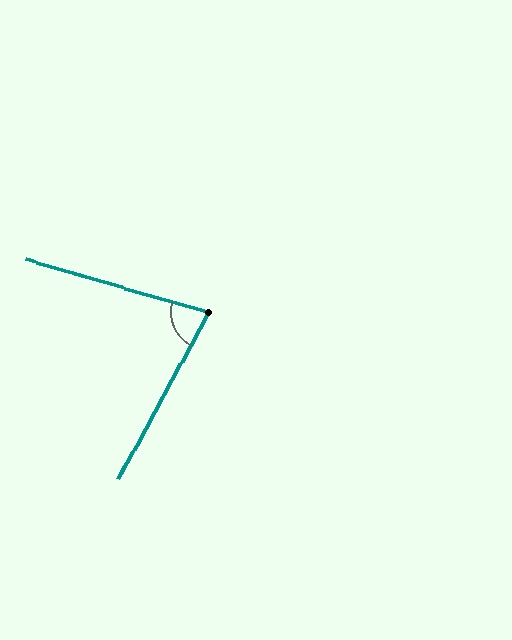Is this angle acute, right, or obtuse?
It is acute.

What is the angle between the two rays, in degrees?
Approximately 78 degrees.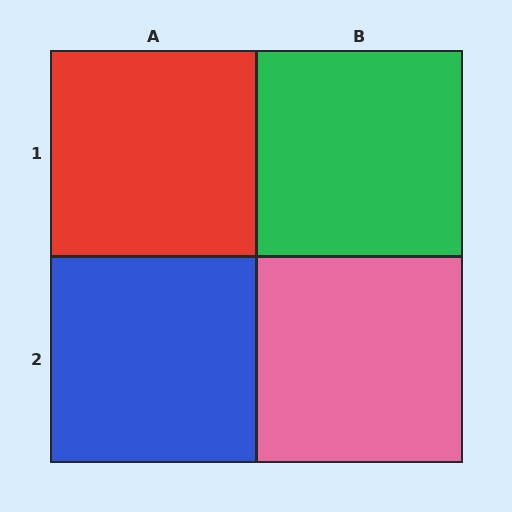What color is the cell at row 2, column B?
Pink.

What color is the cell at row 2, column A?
Blue.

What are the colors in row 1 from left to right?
Red, green.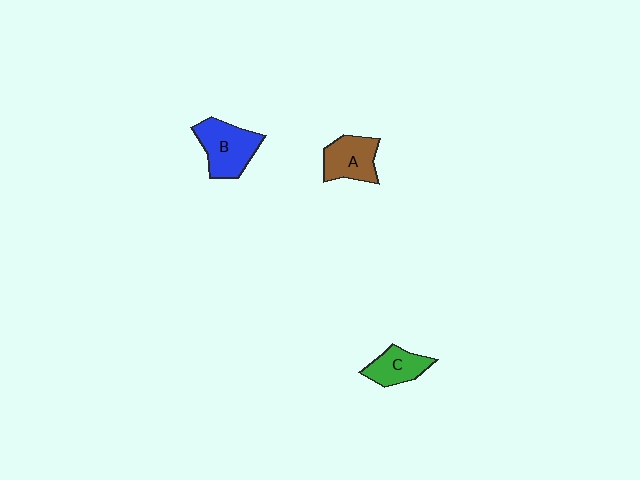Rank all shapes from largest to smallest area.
From largest to smallest: B (blue), A (brown), C (green).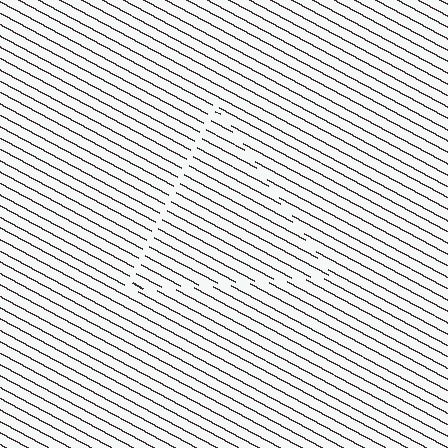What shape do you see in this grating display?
An illusory triangle. The interior of the shape contains the same grating, shifted by half a period — the contour is defined by the phase discontinuity where line-ends from the inner and outer gratings abut.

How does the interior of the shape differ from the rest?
The interior of the shape contains the same grating, shifted by half a period — the contour is defined by the phase discontinuity where line-ends from the inner and outer gratings abut.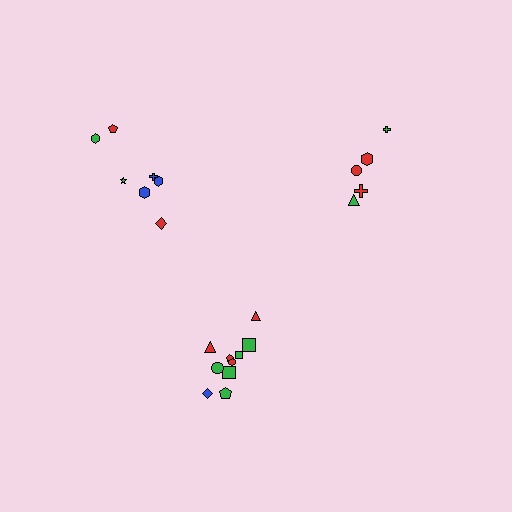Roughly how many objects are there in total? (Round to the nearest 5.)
Roughly 20 objects in total.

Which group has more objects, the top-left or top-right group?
The top-left group.